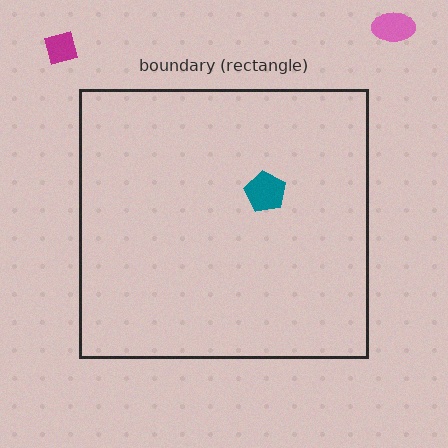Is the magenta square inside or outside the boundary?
Outside.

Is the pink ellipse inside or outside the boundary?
Outside.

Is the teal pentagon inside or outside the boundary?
Inside.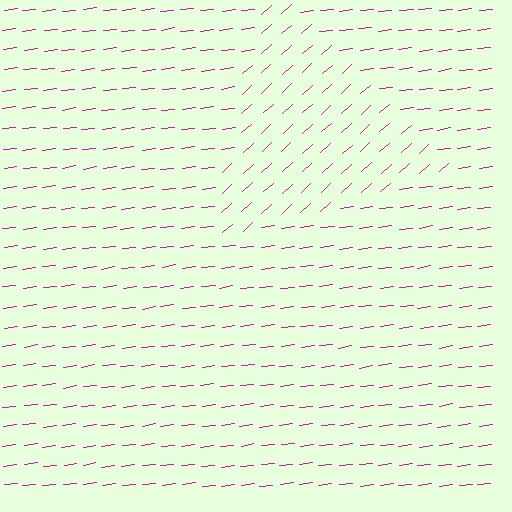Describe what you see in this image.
The image is filled with small magenta line segments. A triangle region in the image has lines oriented differently from the surrounding lines, creating a visible texture boundary.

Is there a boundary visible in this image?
Yes, there is a texture boundary formed by a change in line orientation.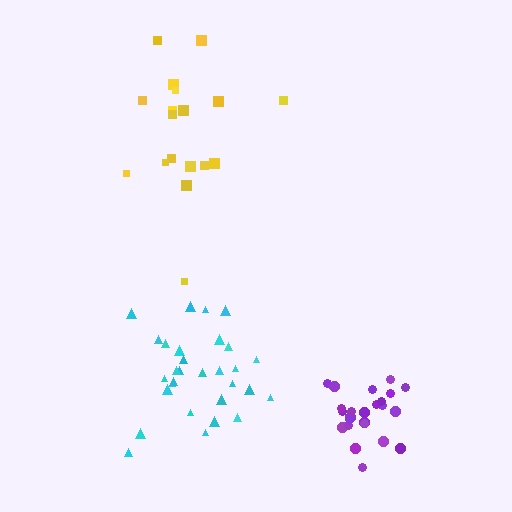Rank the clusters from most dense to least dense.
purple, cyan, yellow.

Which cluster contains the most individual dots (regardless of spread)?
Cyan (30).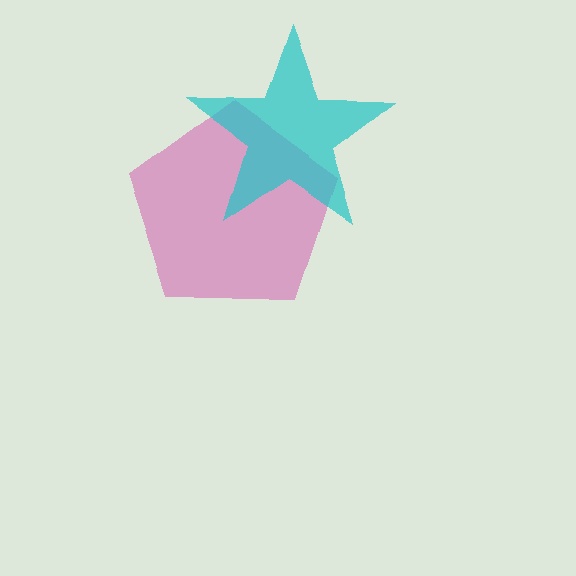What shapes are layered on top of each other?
The layered shapes are: a magenta pentagon, a cyan star.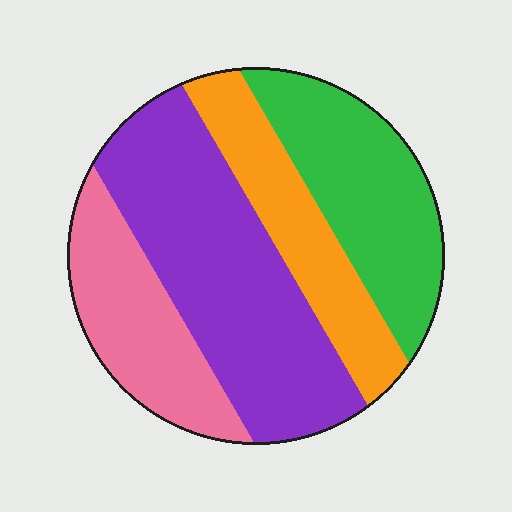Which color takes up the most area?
Purple, at roughly 40%.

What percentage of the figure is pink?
Pink takes up between a sixth and a third of the figure.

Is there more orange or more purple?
Purple.